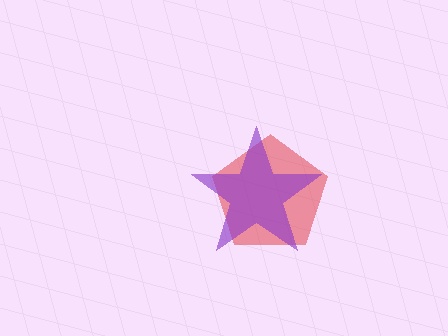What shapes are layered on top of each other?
The layered shapes are: a red pentagon, a purple star.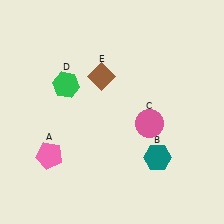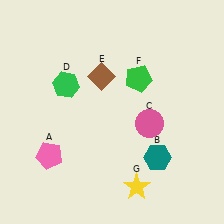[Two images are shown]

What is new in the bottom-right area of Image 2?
A yellow star (G) was added in the bottom-right area of Image 2.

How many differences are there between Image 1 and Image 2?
There are 2 differences between the two images.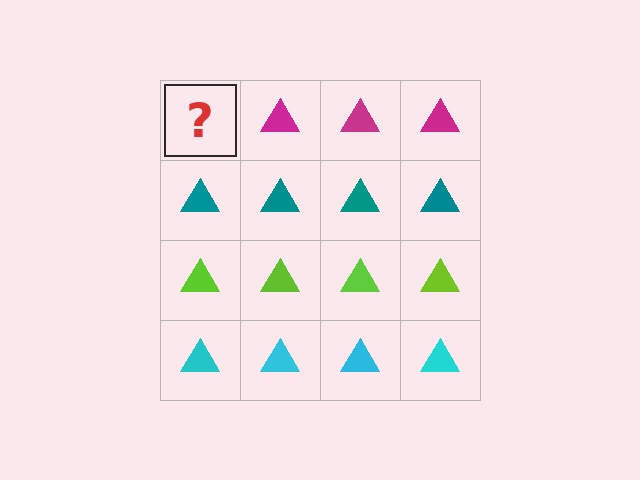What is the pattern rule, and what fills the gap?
The rule is that each row has a consistent color. The gap should be filled with a magenta triangle.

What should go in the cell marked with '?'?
The missing cell should contain a magenta triangle.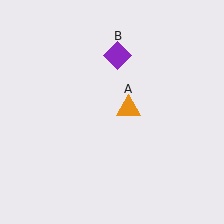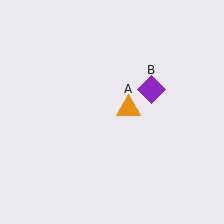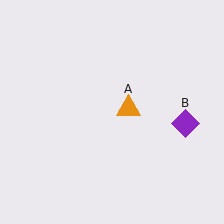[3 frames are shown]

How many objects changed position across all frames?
1 object changed position: purple diamond (object B).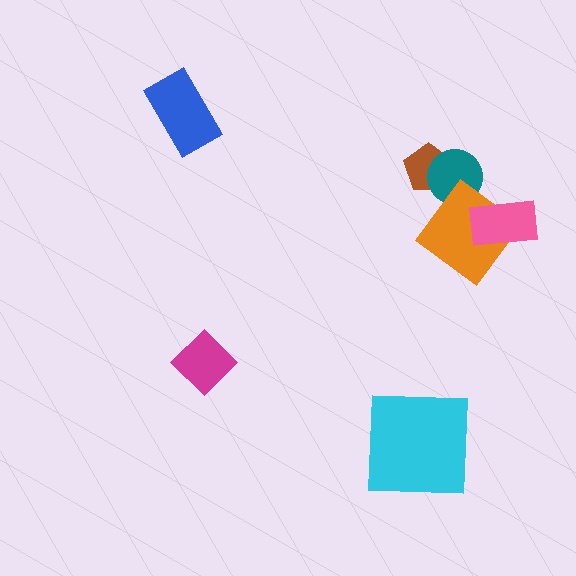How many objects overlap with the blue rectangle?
0 objects overlap with the blue rectangle.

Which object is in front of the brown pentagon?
The teal circle is in front of the brown pentagon.